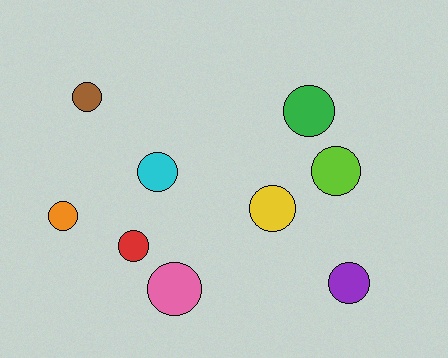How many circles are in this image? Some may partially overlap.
There are 9 circles.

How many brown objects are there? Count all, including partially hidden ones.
There is 1 brown object.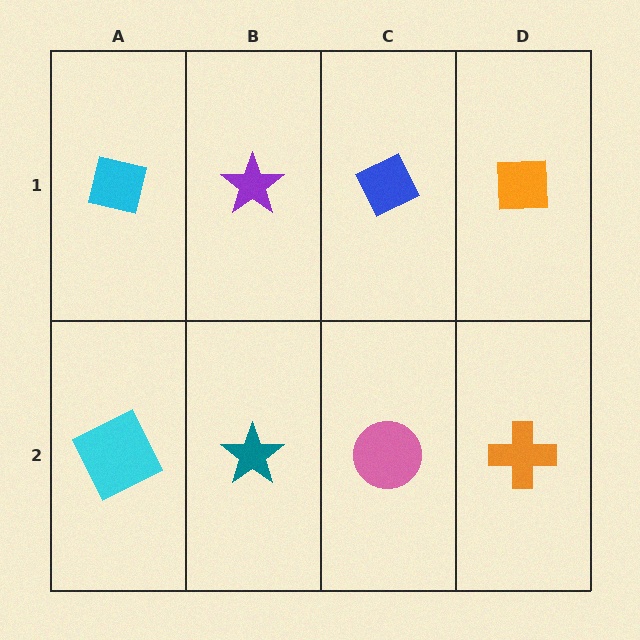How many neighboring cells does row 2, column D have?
2.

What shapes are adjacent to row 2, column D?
An orange square (row 1, column D), a pink circle (row 2, column C).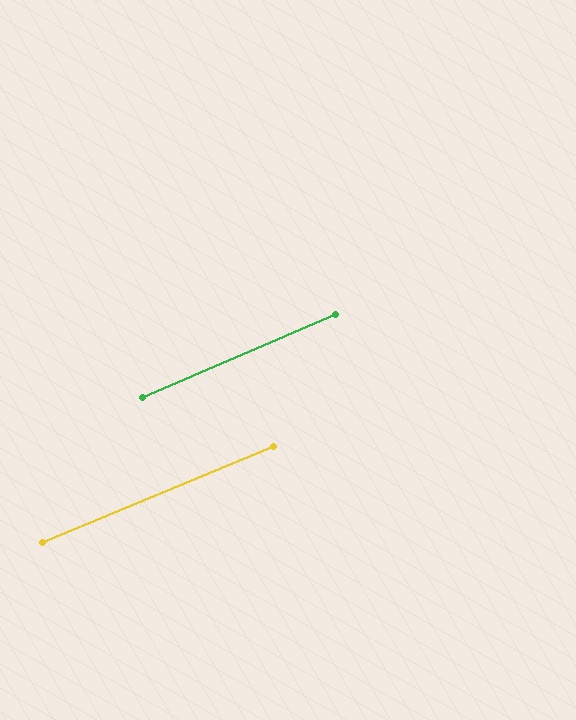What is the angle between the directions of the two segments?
Approximately 1 degree.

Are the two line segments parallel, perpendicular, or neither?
Parallel — their directions differ by only 0.7°.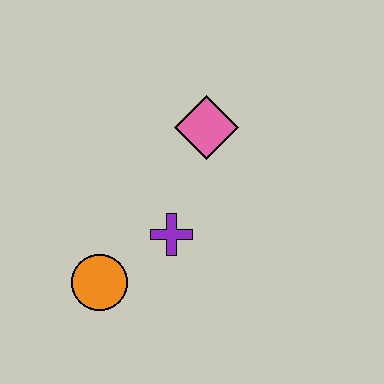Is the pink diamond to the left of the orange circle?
No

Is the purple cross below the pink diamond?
Yes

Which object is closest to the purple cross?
The orange circle is closest to the purple cross.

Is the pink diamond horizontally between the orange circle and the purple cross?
No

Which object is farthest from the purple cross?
The pink diamond is farthest from the purple cross.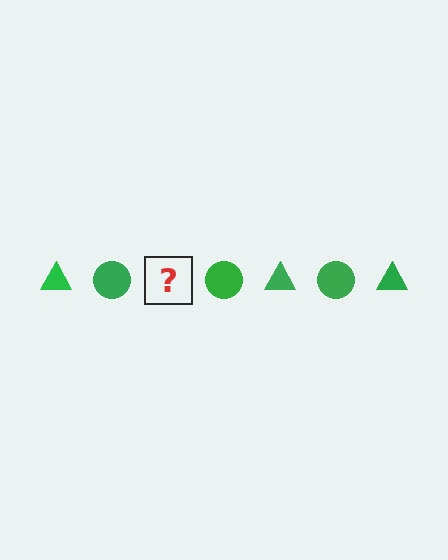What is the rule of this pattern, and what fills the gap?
The rule is that the pattern cycles through triangle, circle shapes in green. The gap should be filled with a green triangle.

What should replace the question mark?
The question mark should be replaced with a green triangle.